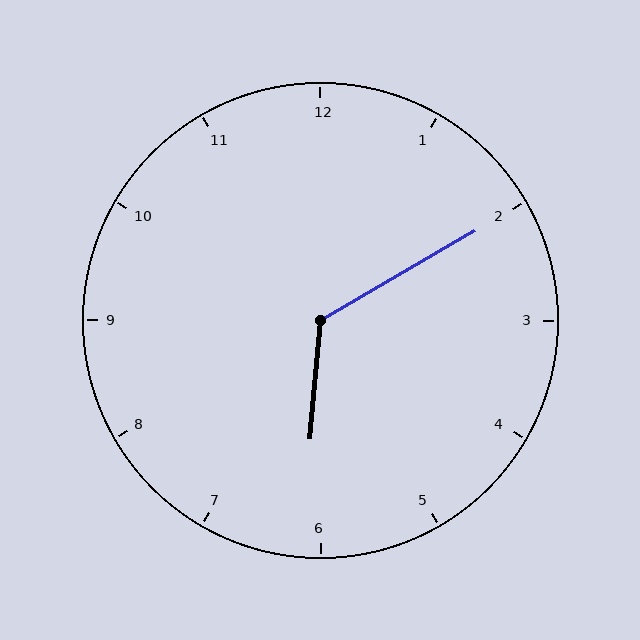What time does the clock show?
6:10.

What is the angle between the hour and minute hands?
Approximately 125 degrees.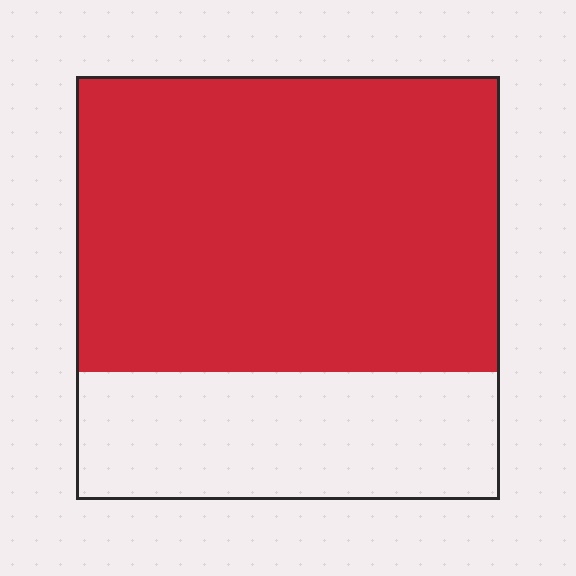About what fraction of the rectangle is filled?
About two thirds (2/3).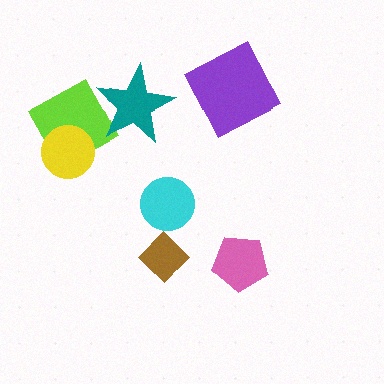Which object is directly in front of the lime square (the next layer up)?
The teal star is directly in front of the lime square.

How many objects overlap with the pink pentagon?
0 objects overlap with the pink pentagon.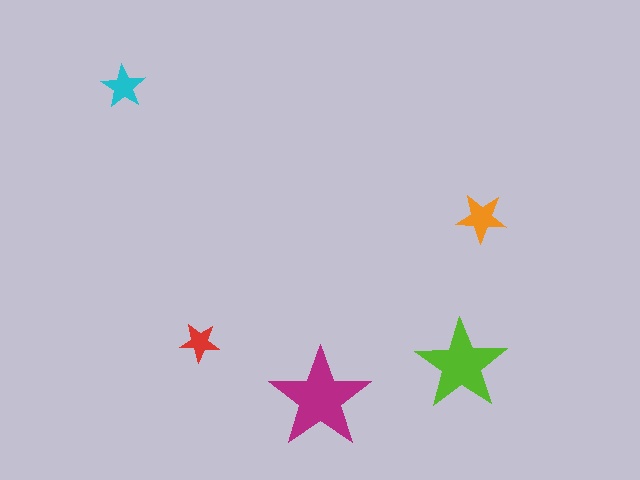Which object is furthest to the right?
The orange star is rightmost.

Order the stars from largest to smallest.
the magenta one, the lime one, the orange one, the cyan one, the red one.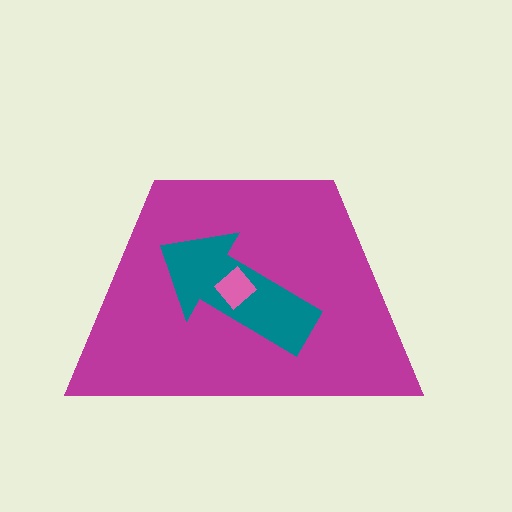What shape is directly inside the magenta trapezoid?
The teal arrow.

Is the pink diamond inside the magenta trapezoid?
Yes.